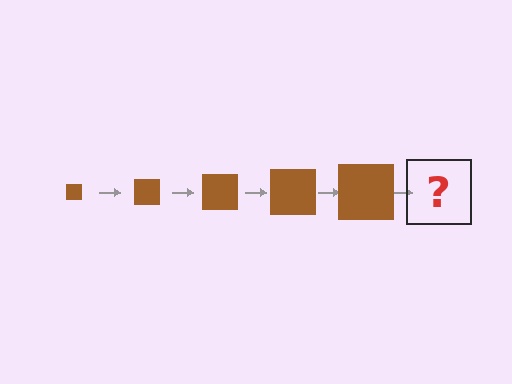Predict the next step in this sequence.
The next step is a brown square, larger than the previous one.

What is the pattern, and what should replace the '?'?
The pattern is that the square gets progressively larger each step. The '?' should be a brown square, larger than the previous one.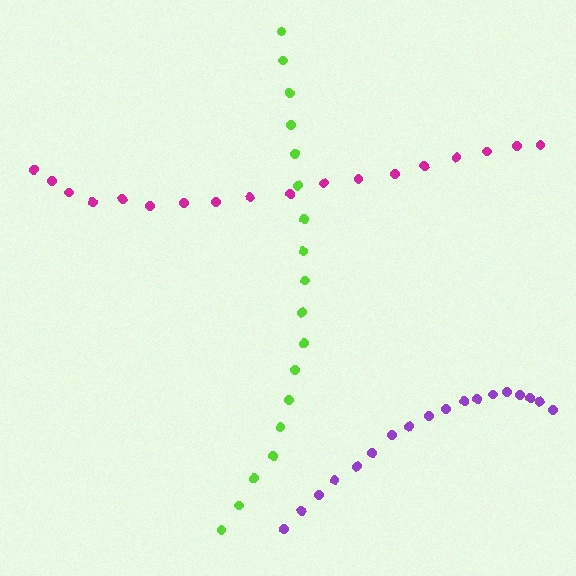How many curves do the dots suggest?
There are 3 distinct paths.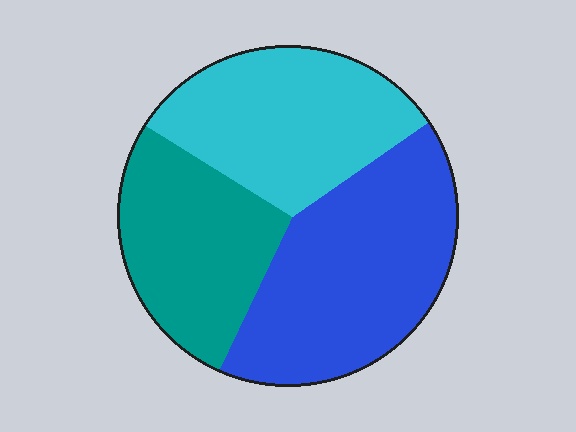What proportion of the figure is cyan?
Cyan takes up about one third (1/3) of the figure.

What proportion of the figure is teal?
Teal covers 28% of the figure.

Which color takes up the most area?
Blue, at roughly 40%.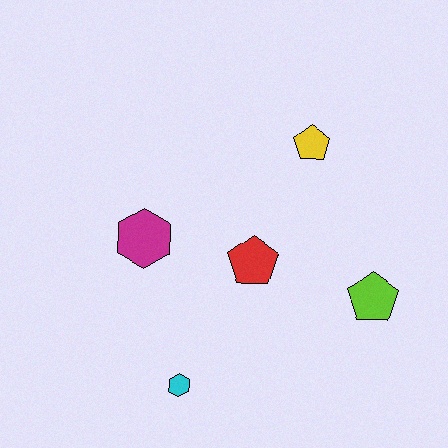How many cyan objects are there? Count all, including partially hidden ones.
There is 1 cyan object.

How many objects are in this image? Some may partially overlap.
There are 5 objects.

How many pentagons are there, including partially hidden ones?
There are 3 pentagons.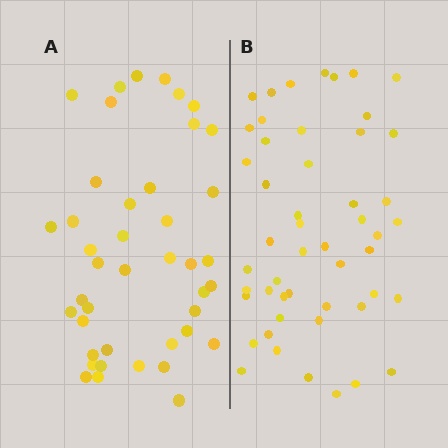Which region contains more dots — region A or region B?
Region B (the right region) has more dots.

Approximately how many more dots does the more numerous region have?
Region B has roughly 8 or so more dots than region A.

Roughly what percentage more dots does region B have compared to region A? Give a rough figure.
About 20% more.